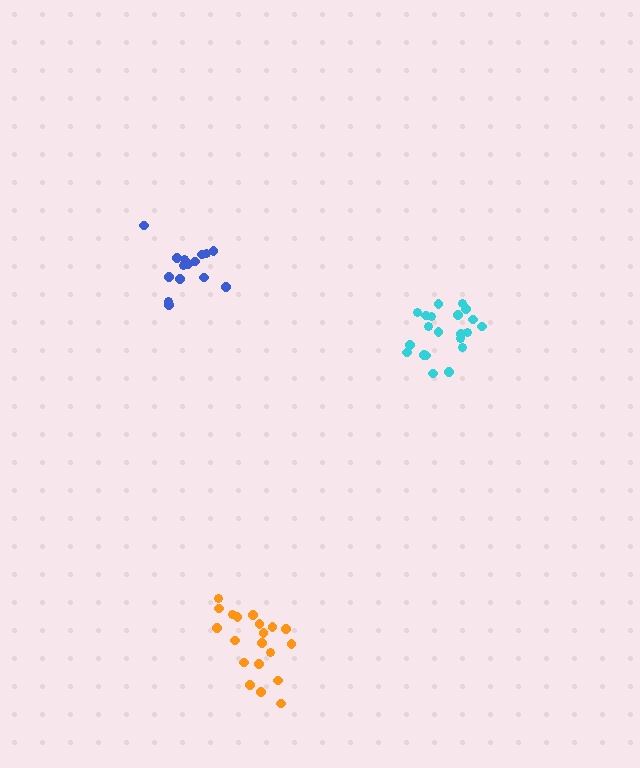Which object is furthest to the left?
The blue cluster is leftmost.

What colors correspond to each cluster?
The clusters are colored: cyan, orange, blue.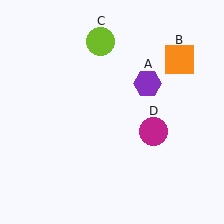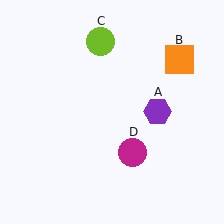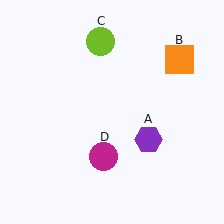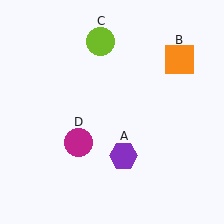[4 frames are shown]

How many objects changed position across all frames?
2 objects changed position: purple hexagon (object A), magenta circle (object D).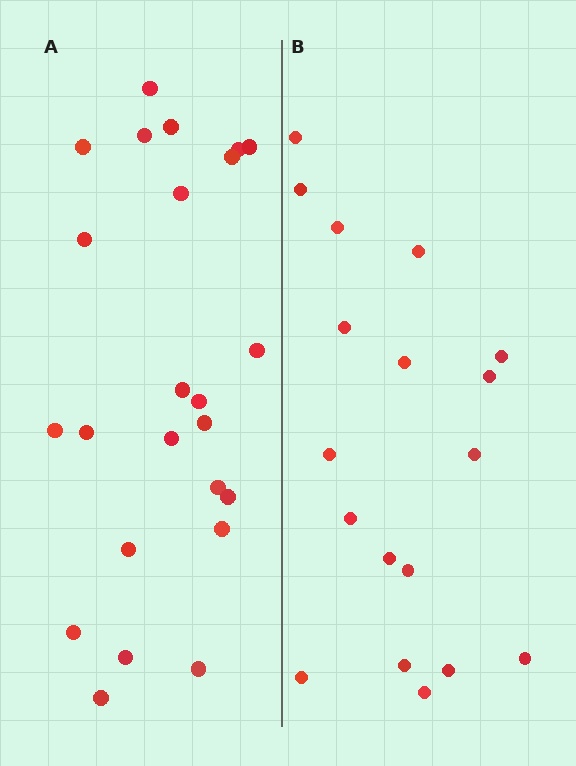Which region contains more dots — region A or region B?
Region A (the left region) has more dots.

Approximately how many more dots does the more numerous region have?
Region A has about 6 more dots than region B.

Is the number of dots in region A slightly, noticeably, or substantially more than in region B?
Region A has noticeably more, but not dramatically so. The ratio is roughly 1.3 to 1.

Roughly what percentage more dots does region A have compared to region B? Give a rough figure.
About 35% more.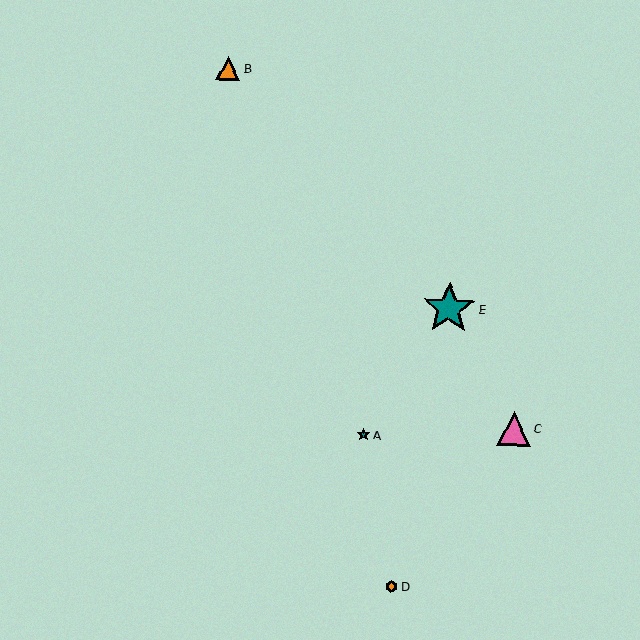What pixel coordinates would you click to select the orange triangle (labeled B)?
Click at (228, 68) to select the orange triangle B.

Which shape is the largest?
The teal star (labeled E) is the largest.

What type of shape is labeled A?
Shape A is a teal star.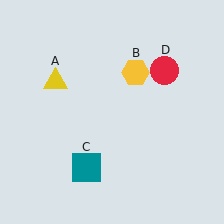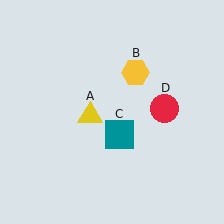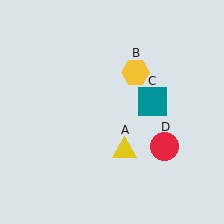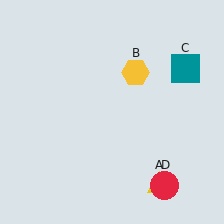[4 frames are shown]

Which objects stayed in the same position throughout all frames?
Yellow hexagon (object B) remained stationary.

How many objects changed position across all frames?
3 objects changed position: yellow triangle (object A), teal square (object C), red circle (object D).